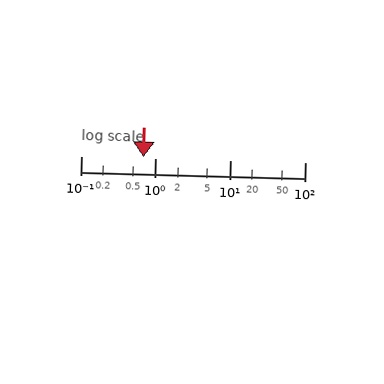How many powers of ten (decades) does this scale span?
The scale spans 3 decades, from 0.1 to 100.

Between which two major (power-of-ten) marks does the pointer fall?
The pointer is between 0.1 and 1.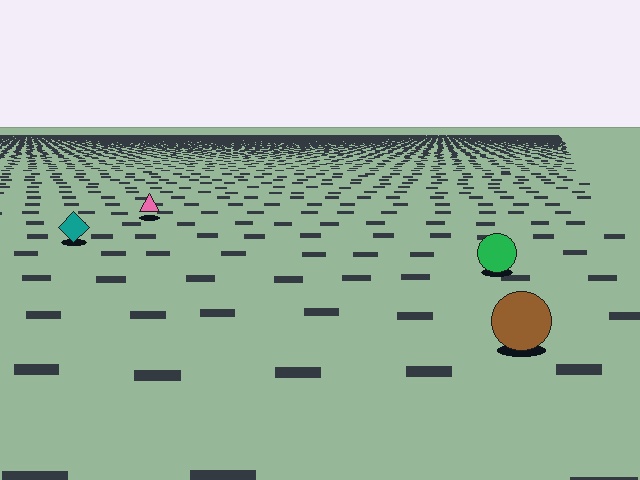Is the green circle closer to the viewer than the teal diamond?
Yes. The green circle is closer — you can tell from the texture gradient: the ground texture is coarser near it.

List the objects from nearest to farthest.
From nearest to farthest: the brown circle, the green circle, the teal diamond, the pink triangle.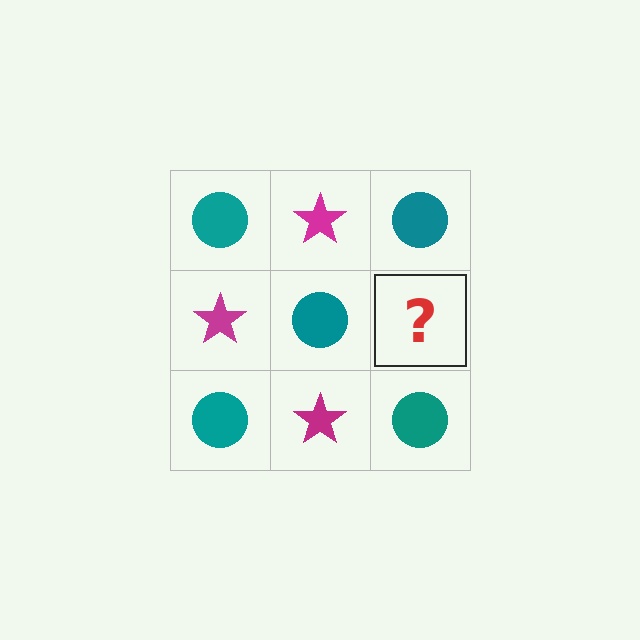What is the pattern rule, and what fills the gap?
The rule is that it alternates teal circle and magenta star in a checkerboard pattern. The gap should be filled with a magenta star.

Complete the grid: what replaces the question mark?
The question mark should be replaced with a magenta star.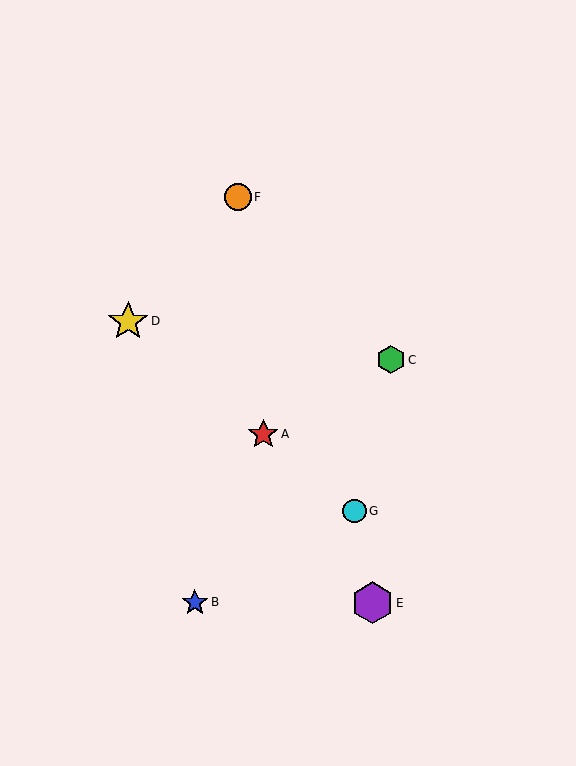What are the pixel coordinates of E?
Object E is at (372, 603).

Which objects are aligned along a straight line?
Objects A, D, G are aligned along a straight line.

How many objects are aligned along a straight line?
3 objects (A, D, G) are aligned along a straight line.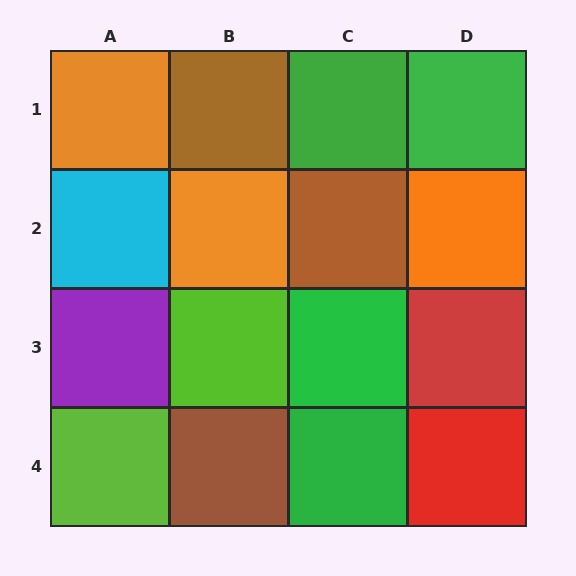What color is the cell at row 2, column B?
Orange.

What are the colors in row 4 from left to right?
Lime, brown, green, red.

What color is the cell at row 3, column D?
Red.